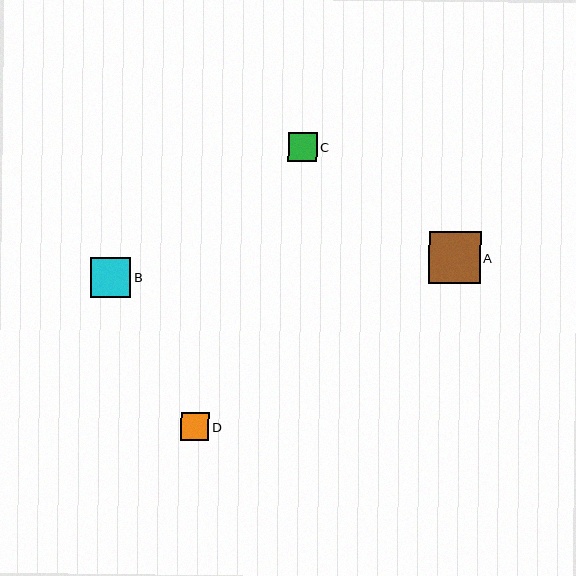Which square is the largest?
Square A is the largest with a size of approximately 52 pixels.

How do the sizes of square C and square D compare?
Square C and square D are approximately the same size.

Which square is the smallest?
Square D is the smallest with a size of approximately 28 pixels.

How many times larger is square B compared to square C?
Square B is approximately 1.4 times the size of square C.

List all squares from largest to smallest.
From largest to smallest: A, B, C, D.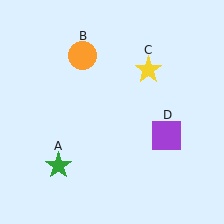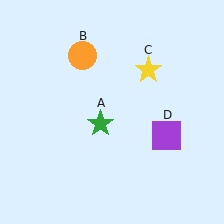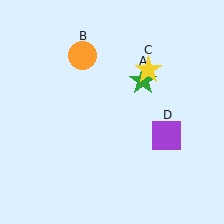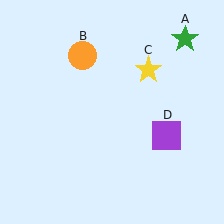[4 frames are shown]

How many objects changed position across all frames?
1 object changed position: green star (object A).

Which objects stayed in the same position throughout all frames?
Orange circle (object B) and yellow star (object C) and purple square (object D) remained stationary.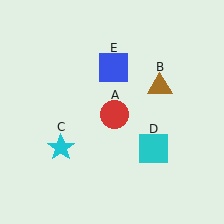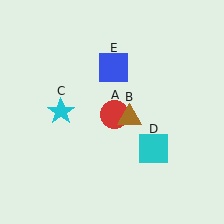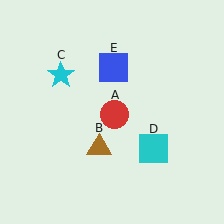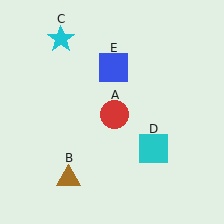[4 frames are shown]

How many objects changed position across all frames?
2 objects changed position: brown triangle (object B), cyan star (object C).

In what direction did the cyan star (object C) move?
The cyan star (object C) moved up.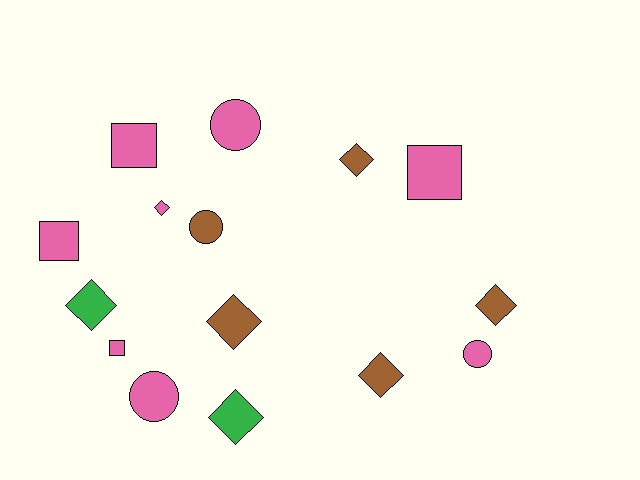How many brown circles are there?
There is 1 brown circle.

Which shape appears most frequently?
Diamond, with 7 objects.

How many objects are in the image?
There are 15 objects.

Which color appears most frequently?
Pink, with 8 objects.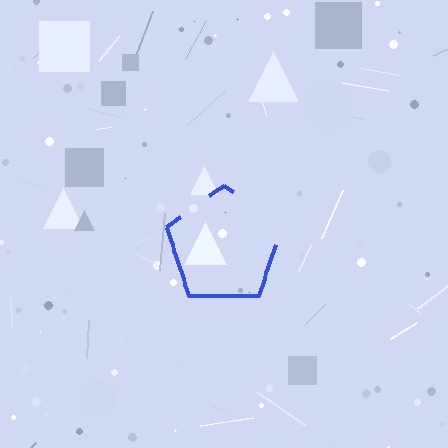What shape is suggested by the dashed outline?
The dashed outline suggests a pentagon.